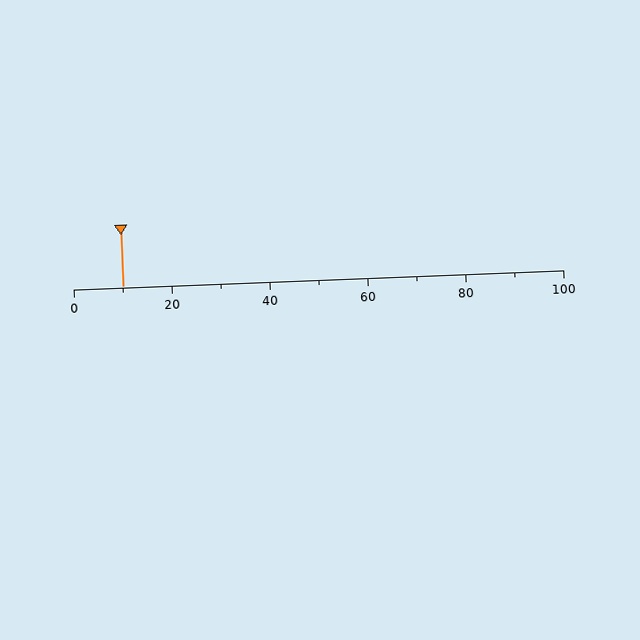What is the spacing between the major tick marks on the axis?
The major ticks are spaced 20 apart.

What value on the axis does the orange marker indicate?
The marker indicates approximately 10.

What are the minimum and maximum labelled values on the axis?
The axis runs from 0 to 100.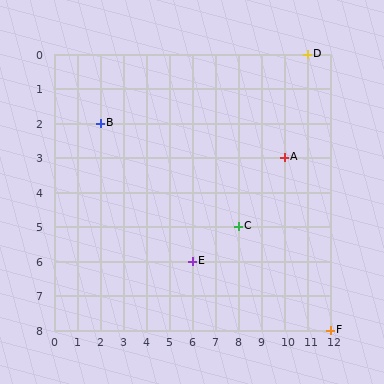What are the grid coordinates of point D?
Point D is at grid coordinates (11, 0).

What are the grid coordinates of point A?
Point A is at grid coordinates (10, 3).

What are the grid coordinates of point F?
Point F is at grid coordinates (12, 8).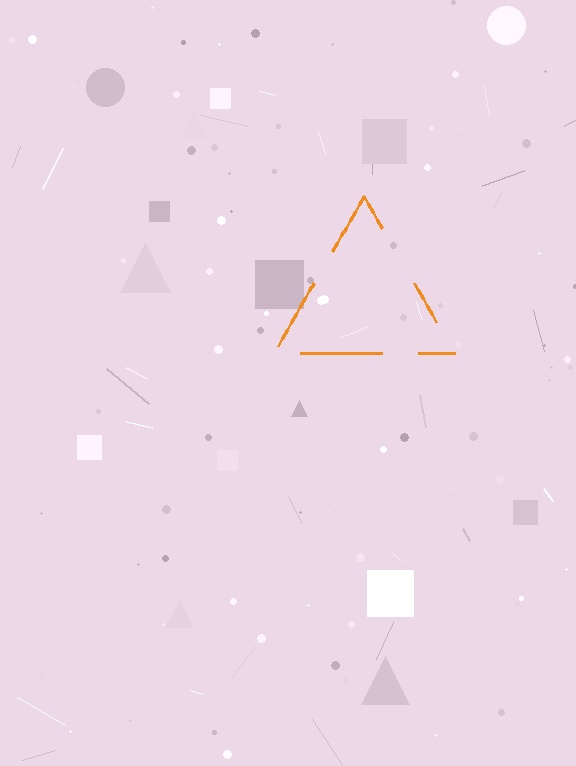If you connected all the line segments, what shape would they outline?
They would outline a triangle.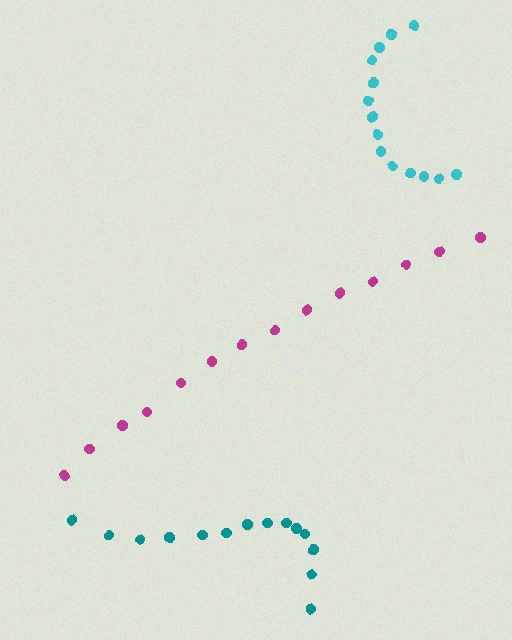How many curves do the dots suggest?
There are 3 distinct paths.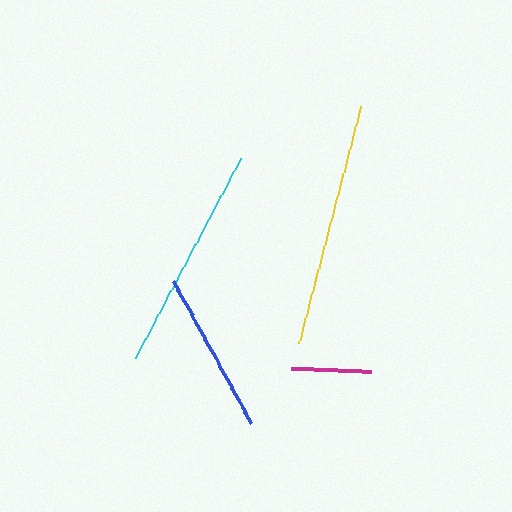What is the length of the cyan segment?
The cyan segment is approximately 226 pixels long.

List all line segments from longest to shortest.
From longest to shortest: yellow, cyan, blue, magenta.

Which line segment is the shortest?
The magenta line is the shortest at approximately 80 pixels.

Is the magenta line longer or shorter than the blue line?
The blue line is longer than the magenta line.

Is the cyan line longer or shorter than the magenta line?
The cyan line is longer than the magenta line.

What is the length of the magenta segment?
The magenta segment is approximately 80 pixels long.